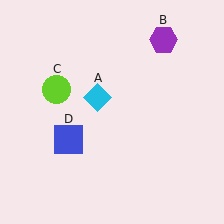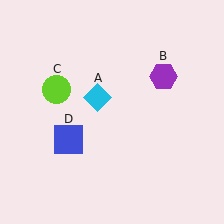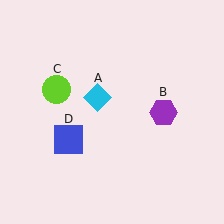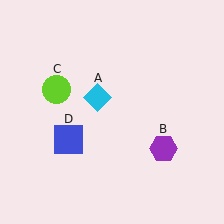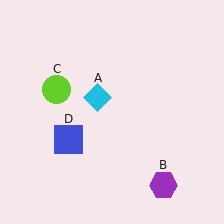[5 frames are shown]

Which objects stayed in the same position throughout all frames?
Cyan diamond (object A) and lime circle (object C) and blue square (object D) remained stationary.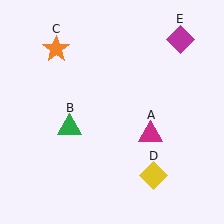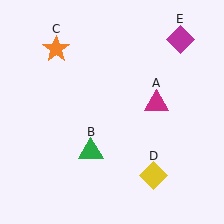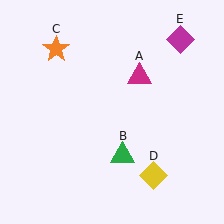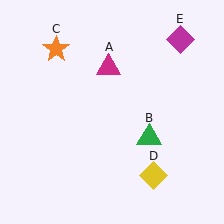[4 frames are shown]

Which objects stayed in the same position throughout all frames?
Orange star (object C) and yellow diamond (object D) and magenta diamond (object E) remained stationary.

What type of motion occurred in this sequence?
The magenta triangle (object A), green triangle (object B) rotated counterclockwise around the center of the scene.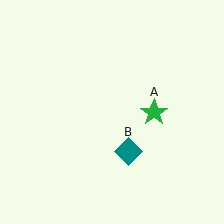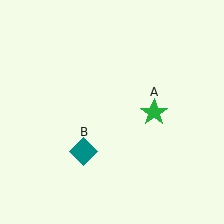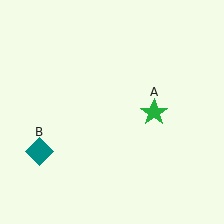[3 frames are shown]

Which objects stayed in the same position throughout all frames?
Green star (object A) remained stationary.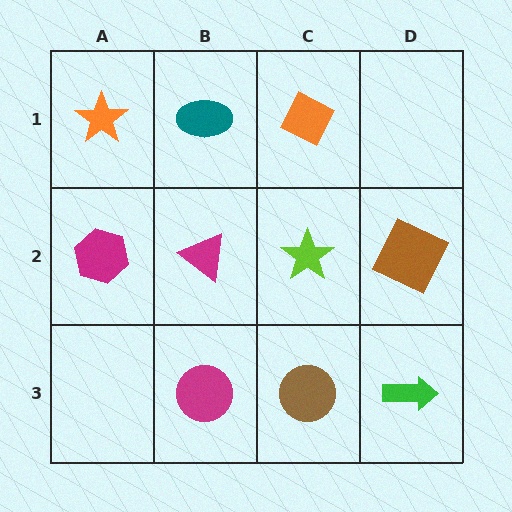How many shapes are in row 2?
4 shapes.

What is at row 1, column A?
An orange star.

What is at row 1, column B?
A teal ellipse.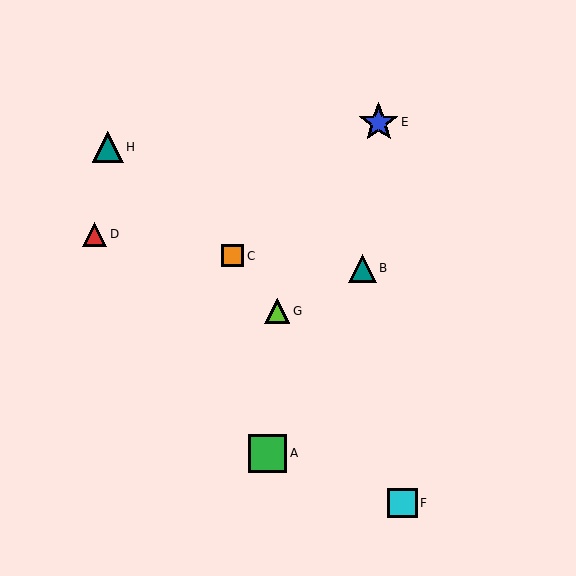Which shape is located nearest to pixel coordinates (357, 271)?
The teal triangle (labeled B) at (362, 268) is nearest to that location.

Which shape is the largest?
The blue star (labeled E) is the largest.